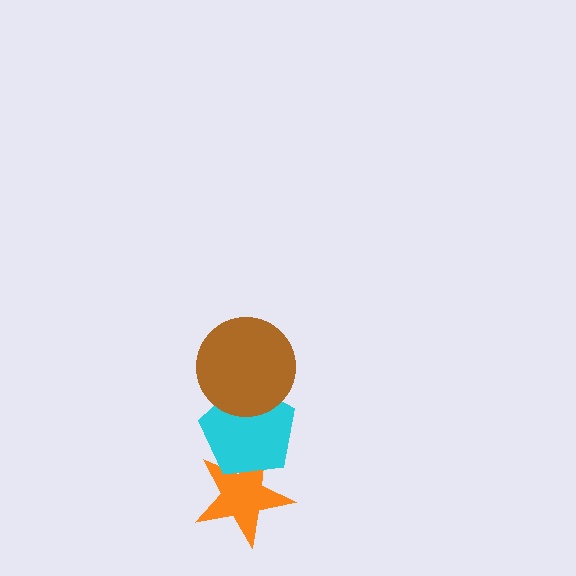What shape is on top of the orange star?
The cyan pentagon is on top of the orange star.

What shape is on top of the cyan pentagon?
The brown circle is on top of the cyan pentagon.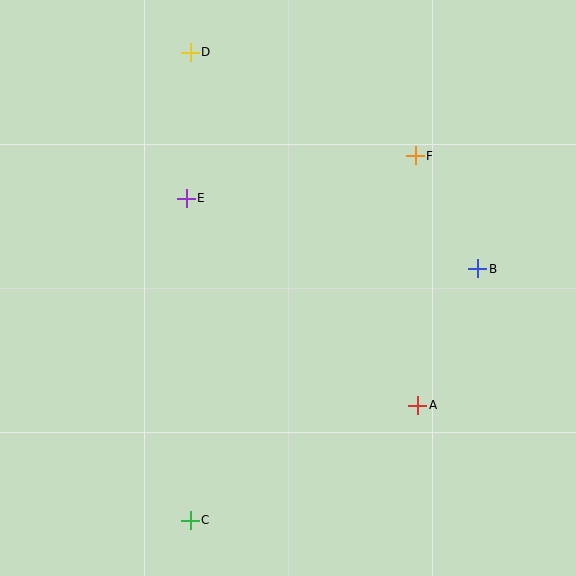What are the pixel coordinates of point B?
Point B is at (478, 269).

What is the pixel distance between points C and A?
The distance between C and A is 255 pixels.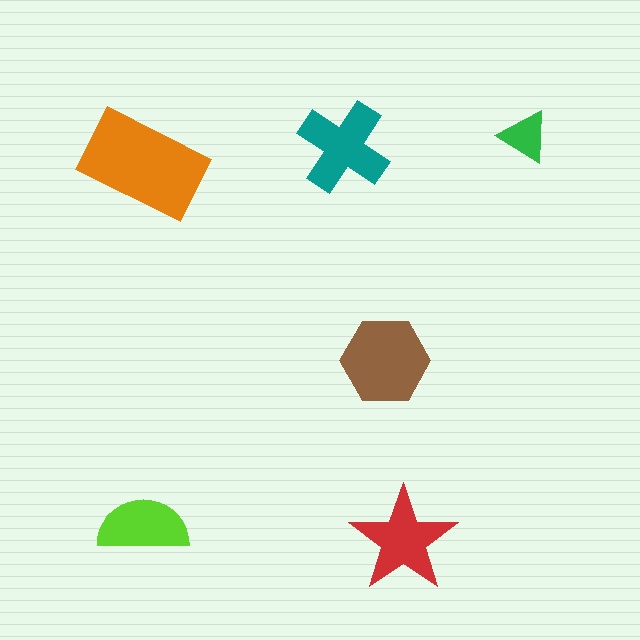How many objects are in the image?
There are 6 objects in the image.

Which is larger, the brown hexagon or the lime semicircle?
The brown hexagon.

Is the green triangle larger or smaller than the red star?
Smaller.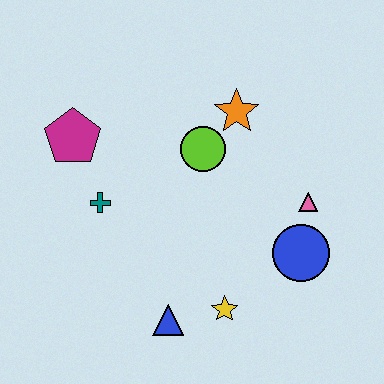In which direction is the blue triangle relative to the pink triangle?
The blue triangle is to the left of the pink triangle.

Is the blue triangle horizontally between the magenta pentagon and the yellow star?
Yes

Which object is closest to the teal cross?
The magenta pentagon is closest to the teal cross.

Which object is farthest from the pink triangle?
The magenta pentagon is farthest from the pink triangle.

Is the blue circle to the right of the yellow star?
Yes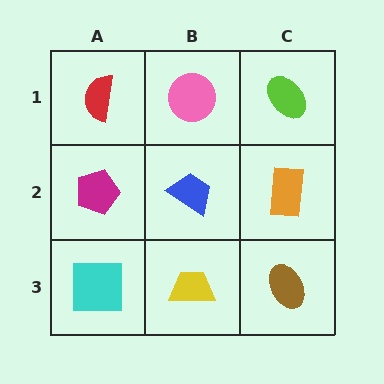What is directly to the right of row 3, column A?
A yellow trapezoid.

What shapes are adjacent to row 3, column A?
A magenta pentagon (row 2, column A), a yellow trapezoid (row 3, column B).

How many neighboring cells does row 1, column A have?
2.